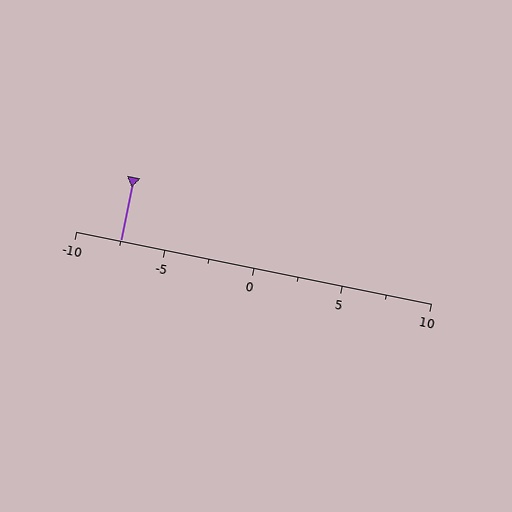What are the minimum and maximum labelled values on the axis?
The axis runs from -10 to 10.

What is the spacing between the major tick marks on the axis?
The major ticks are spaced 5 apart.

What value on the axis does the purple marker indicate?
The marker indicates approximately -7.5.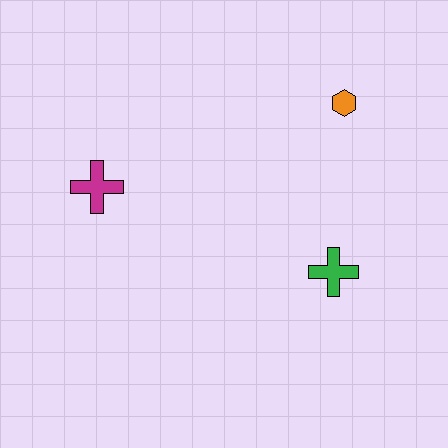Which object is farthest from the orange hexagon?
The magenta cross is farthest from the orange hexagon.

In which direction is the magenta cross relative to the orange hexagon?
The magenta cross is to the left of the orange hexagon.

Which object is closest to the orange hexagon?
The green cross is closest to the orange hexagon.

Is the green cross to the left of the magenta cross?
No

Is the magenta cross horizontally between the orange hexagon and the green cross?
No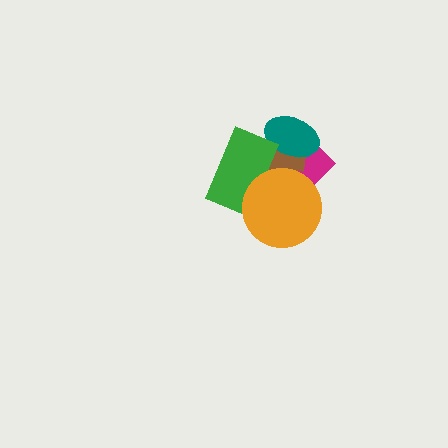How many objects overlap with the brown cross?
4 objects overlap with the brown cross.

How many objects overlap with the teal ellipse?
2 objects overlap with the teal ellipse.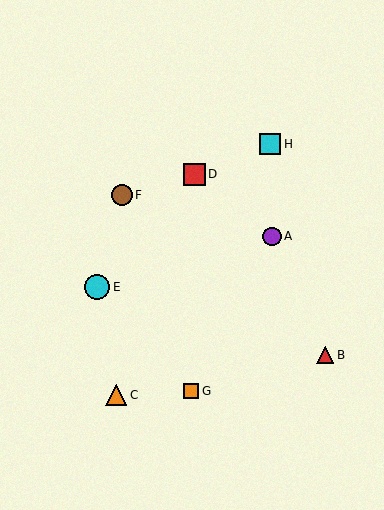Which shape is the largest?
The cyan circle (labeled E) is the largest.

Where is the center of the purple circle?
The center of the purple circle is at (272, 236).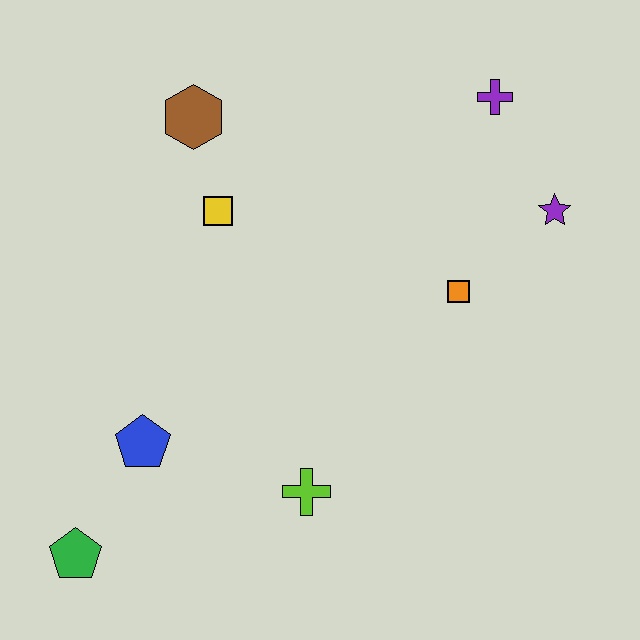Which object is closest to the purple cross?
The purple star is closest to the purple cross.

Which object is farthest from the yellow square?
The green pentagon is farthest from the yellow square.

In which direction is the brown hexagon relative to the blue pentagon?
The brown hexagon is above the blue pentagon.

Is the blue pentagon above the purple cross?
No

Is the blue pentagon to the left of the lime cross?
Yes